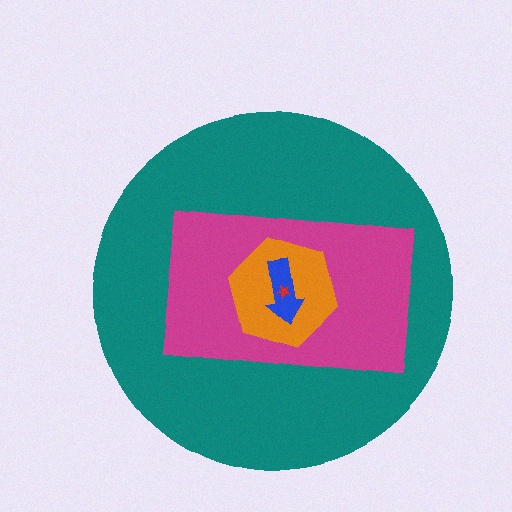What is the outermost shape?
The teal circle.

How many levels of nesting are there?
5.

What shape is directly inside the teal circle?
The magenta rectangle.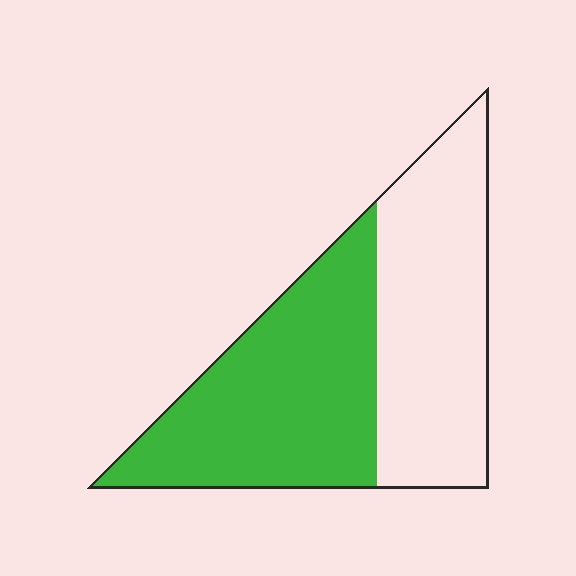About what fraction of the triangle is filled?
About one half (1/2).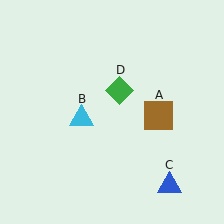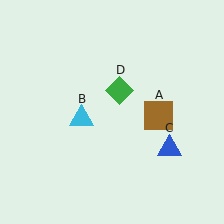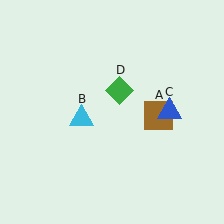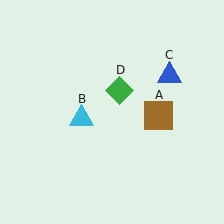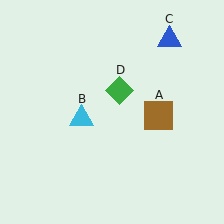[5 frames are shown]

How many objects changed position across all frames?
1 object changed position: blue triangle (object C).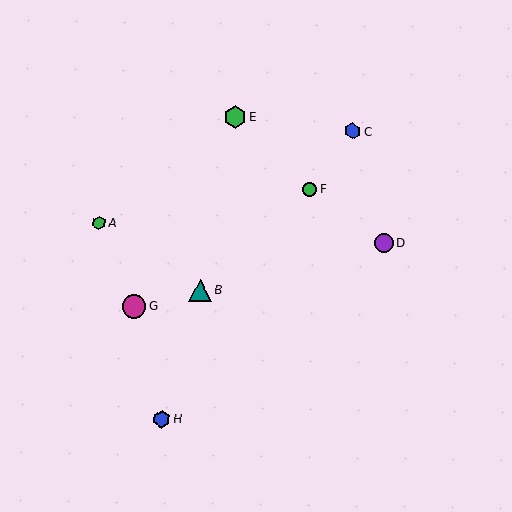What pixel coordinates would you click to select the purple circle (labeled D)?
Click at (384, 243) to select the purple circle D.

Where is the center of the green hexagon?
The center of the green hexagon is at (235, 117).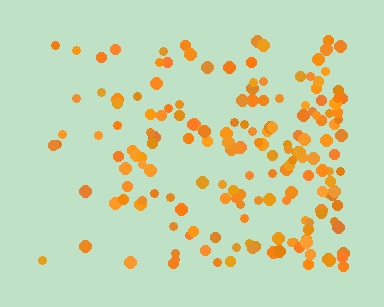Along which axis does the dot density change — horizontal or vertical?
Horizontal.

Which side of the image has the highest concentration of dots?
The right.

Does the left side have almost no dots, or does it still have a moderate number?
Still a moderate number, just noticeably fewer than the right.